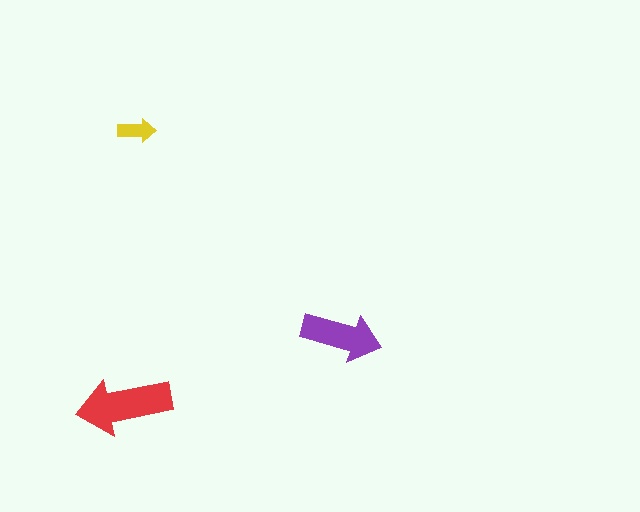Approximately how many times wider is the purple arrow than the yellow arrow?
About 2 times wider.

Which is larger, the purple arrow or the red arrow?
The red one.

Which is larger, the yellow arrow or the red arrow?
The red one.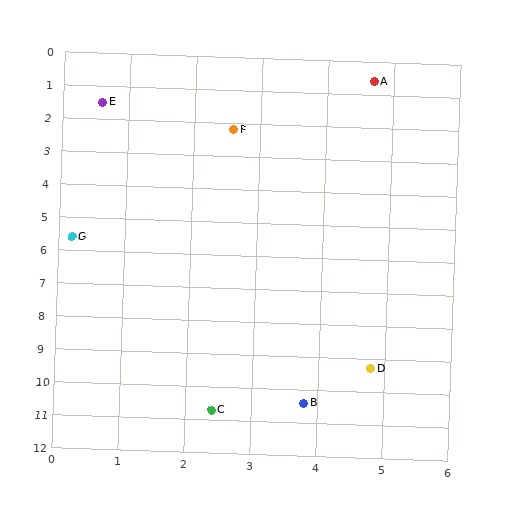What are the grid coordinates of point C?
Point C is at approximately (2.4, 10.7).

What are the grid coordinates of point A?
Point A is at approximately (4.7, 0.6).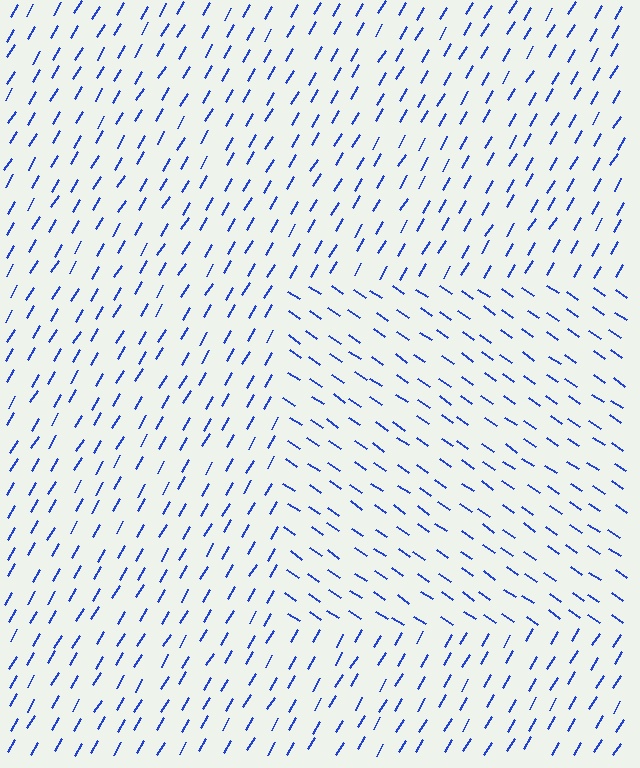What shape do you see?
I see a rectangle.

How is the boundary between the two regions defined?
The boundary is defined purely by a change in line orientation (approximately 86 degrees difference). All lines are the same color and thickness.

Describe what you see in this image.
The image is filled with small blue line segments. A rectangle region in the image has lines oriented differently from the surrounding lines, creating a visible texture boundary.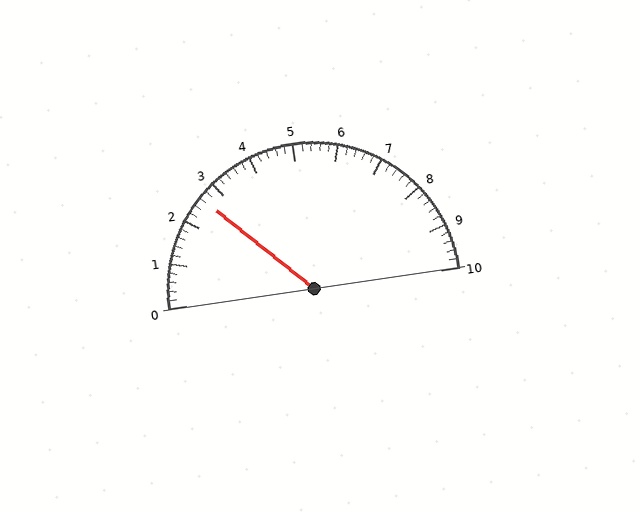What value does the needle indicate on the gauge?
The needle indicates approximately 2.6.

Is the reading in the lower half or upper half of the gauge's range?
The reading is in the lower half of the range (0 to 10).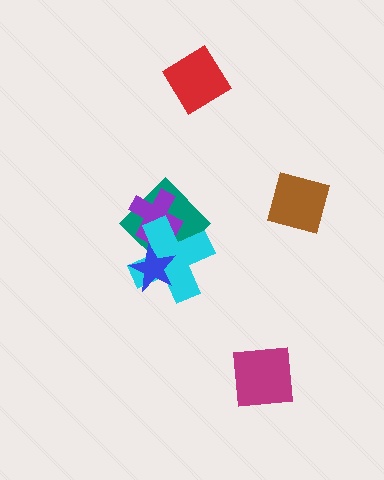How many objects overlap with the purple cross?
2 objects overlap with the purple cross.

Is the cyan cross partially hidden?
Yes, it is partially covered by another shape.